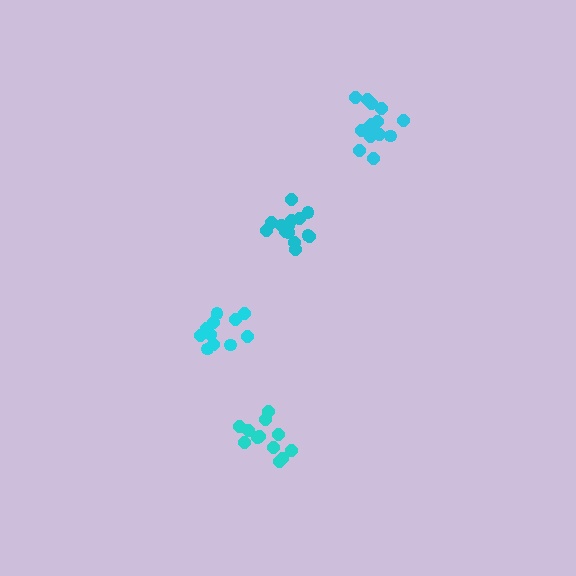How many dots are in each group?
Group 1: 12 dots, Group 2: 11 dots, Group 3: 14 dots, Group 4: 15 dots (52 total).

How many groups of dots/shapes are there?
There are 4 groups.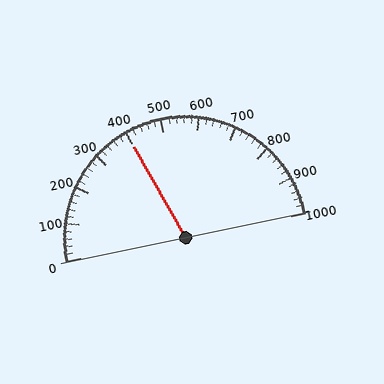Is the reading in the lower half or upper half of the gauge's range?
The reading is in the lower half of the range (0 to 1000).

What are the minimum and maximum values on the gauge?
The gauge ranges from 0 to 1000.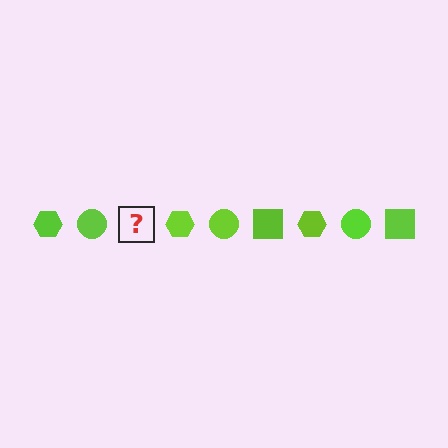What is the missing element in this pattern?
The missing element is a lime square.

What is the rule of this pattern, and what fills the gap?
The rule is that the pattern cycles through hexagon, circle, square shapes in lime. The gap should be filled with a lime square.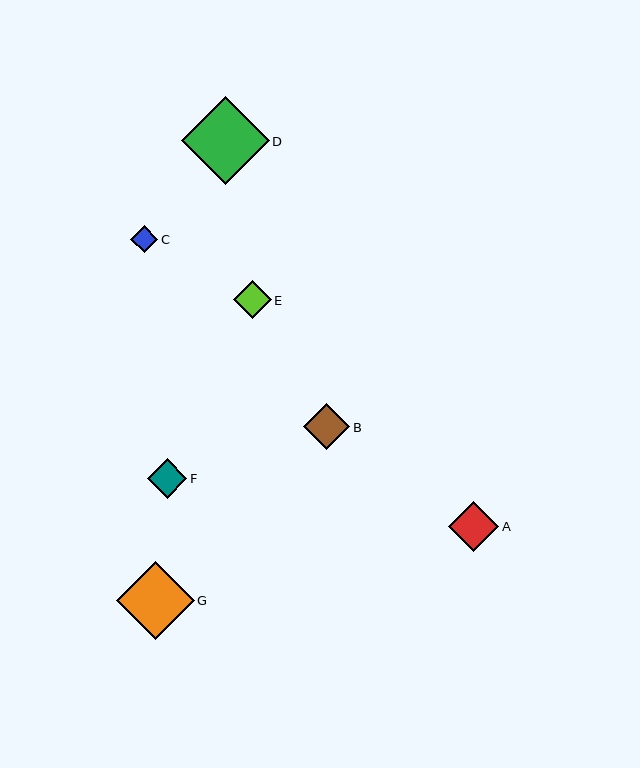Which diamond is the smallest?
Diamond C is the smallest with a size of approximately 28 pixels.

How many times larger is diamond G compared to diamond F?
Diamond G is approximately 2.0 times the size of diamond F.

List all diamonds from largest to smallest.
From largest to smallest: D, G, A, B, F, E, C.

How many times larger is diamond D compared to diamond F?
Diamond D is approximately 2.2 times the size of diamond F.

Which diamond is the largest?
Diamond D is the largest with a size of approximately 88 pixels.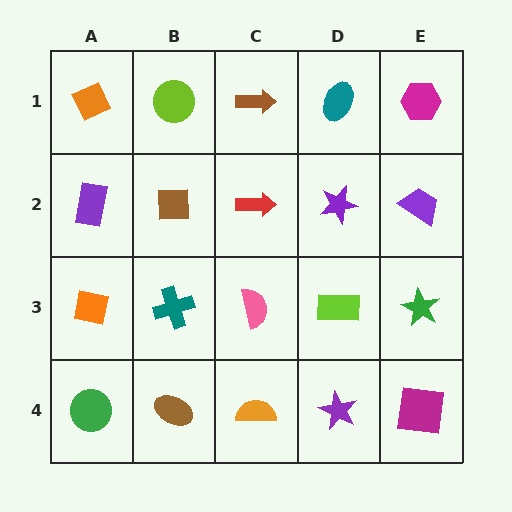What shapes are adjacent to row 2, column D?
A teal ellipse (row 1, column D), a lime rectangle (row 3, column D), a red arrow (row 2, column C), a purple trapezoid (row 2, column E).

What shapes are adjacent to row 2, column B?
A lime circle (row 1, column B), a teal cross (row 3, column B), a purple rectangle (row 2, column A), a red arrow (row 2, column C).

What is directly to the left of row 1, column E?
A teal ellipse.